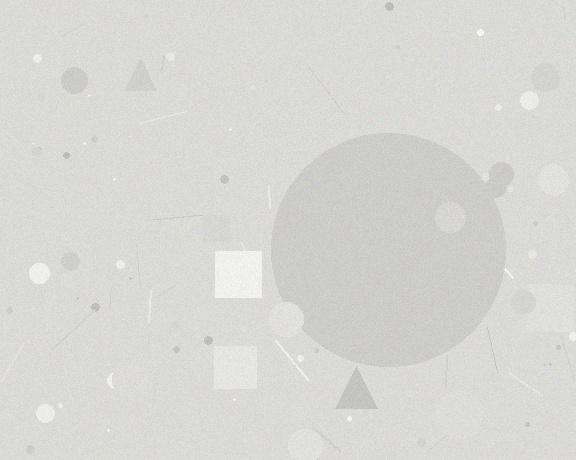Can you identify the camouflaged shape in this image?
The camouflaged shape is a circle.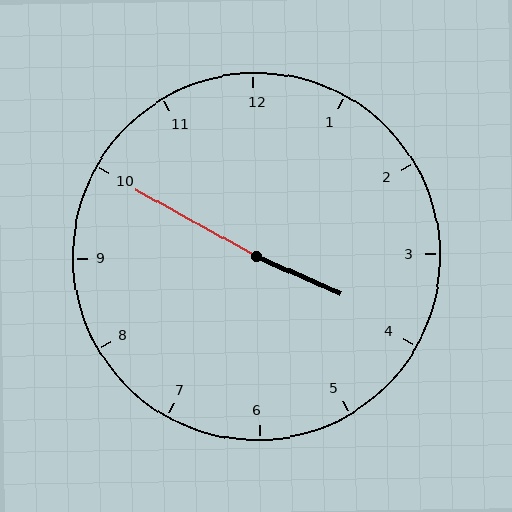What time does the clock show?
3:50.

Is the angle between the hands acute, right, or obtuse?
It is obtuse.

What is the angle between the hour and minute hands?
Approximately 175 degrees.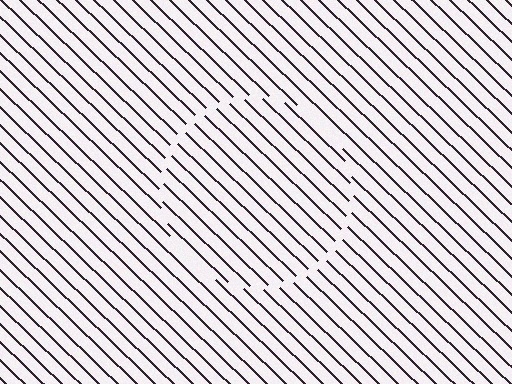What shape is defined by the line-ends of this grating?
An illusory circle. The interior of the shape contains the same grating, shifted by half a period — the contour is defined by the phase discontinuity where line-ends from the inner and outer gratings abut.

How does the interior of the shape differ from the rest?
The interior of the shape contains the same grating, shifted by half a period — the contour is defined by the phase discontinuity where line-ends from the inner and outer gratings abut.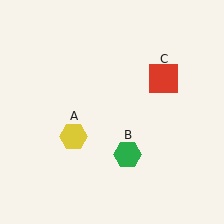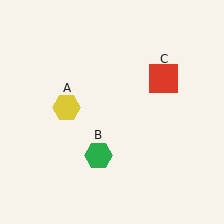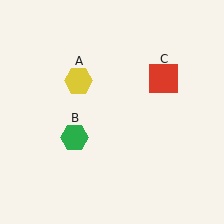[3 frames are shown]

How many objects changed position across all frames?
2 objects changed position: yellow hexagon (object A), green hexagon (object B).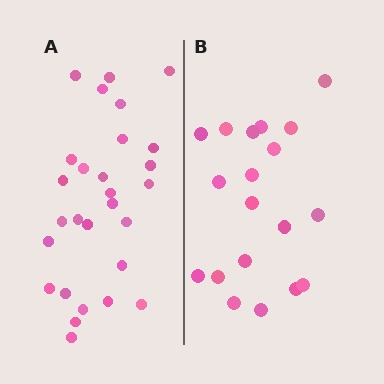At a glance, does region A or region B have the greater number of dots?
Region A (the left region) has more dots.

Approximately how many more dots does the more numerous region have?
Region A has roughly 8 or so more dots than region B.